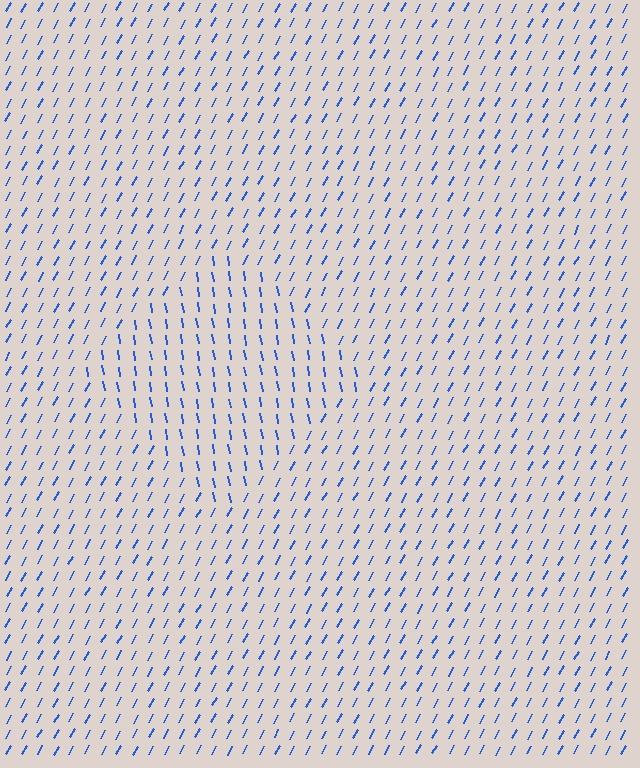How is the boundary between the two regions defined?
The boundary is defined purely by a change in line orientation (approximately 37 degrees difference). All lines are the same color and thickness.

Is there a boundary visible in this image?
Yes, there is a texture boundary formed by a change in line orientation.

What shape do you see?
I see a diamond.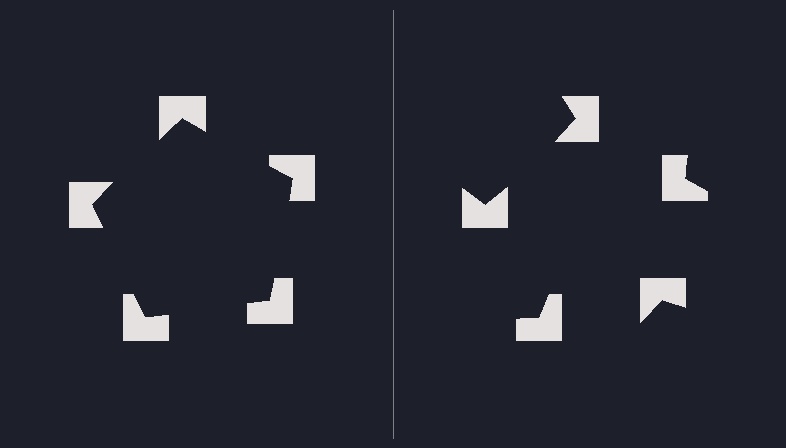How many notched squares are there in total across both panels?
10 — 5 on each side.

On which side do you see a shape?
An illusory pentagon appears on the left side. On the right side the wedge cuts are rotated, so no coherent shape forms.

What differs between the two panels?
The notched squares are positioned identically on both sides; only the wedge orientations differ. On the left they align to a pentagon; on the right they are misaligned.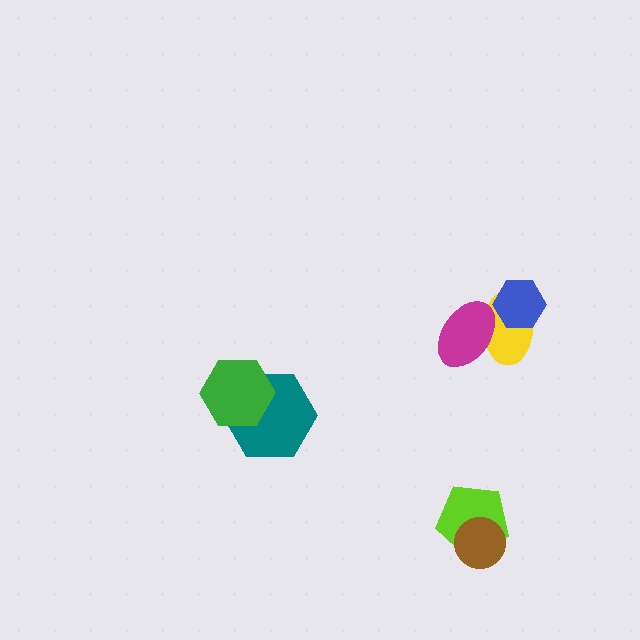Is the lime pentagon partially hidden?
Yes, it is partially covered by another shape.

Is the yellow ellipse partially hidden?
Yes, it is partially covered by another shape.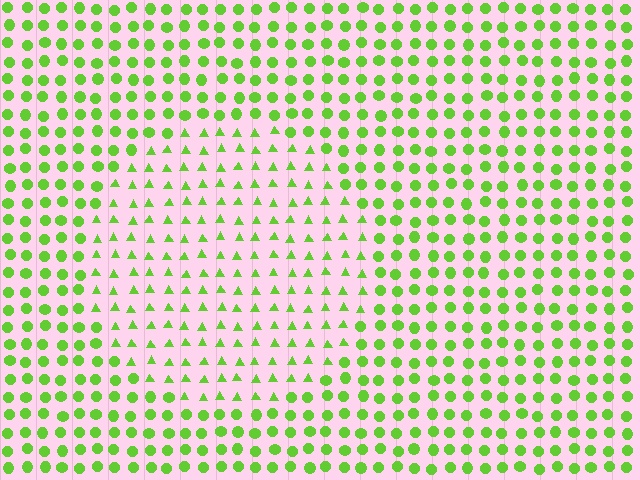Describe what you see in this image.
The image is filled with small lime elements arranged in a uniform grid. A circle-shaped region contains triangles, while the surrounding area contains circles. The boundary is defined purely by the change in element shape.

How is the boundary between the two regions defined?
The boundary is defined by a change in element shape: triangles inside vs. circles outside. All elements share the same color and spacing.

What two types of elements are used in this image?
The image uses triangles inside the circle region and circles outside it.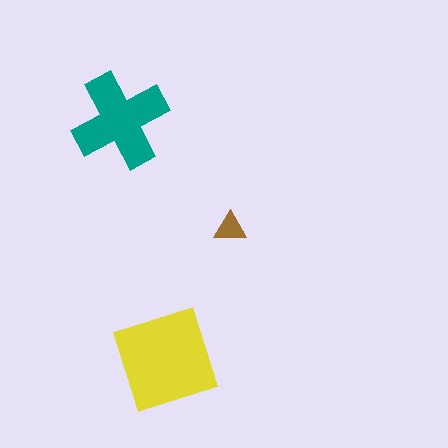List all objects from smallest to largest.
The brown triangle, the teal cross, the yellow diamond.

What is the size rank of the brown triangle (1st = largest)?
3rd.